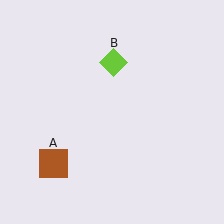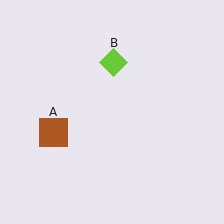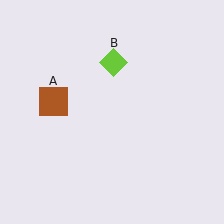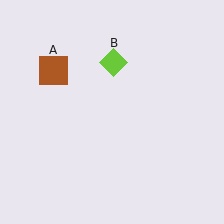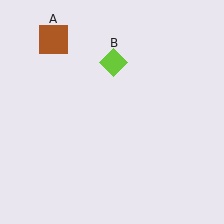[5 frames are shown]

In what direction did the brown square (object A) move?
The brown square (object A) moved up.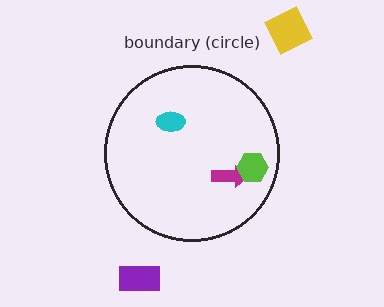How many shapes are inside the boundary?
3 inside, 2 outside.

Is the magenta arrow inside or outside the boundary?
Inside.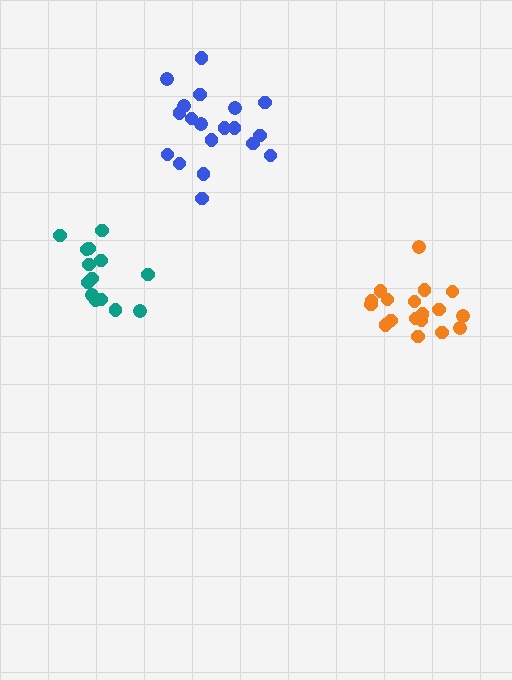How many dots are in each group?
Group 1: 15 dots, Group 2: 19 dots, Group 3: 19 dots (53 total).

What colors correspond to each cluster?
The clusters are colored: teal, orange, blue.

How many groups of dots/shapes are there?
There are 3 groups.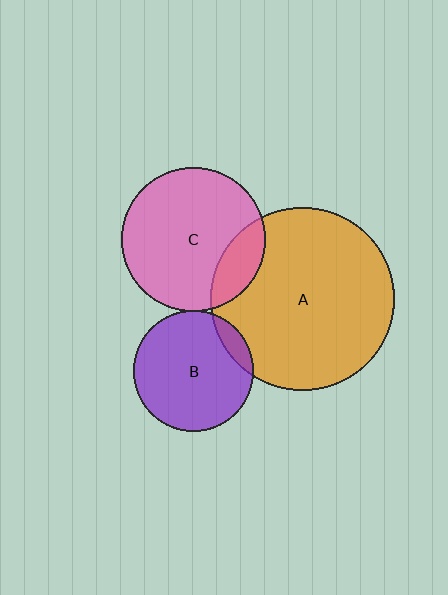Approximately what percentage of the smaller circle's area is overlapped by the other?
Approximately 10%.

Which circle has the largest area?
Circle A (orange).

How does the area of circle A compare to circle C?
Approximately 1.6 times.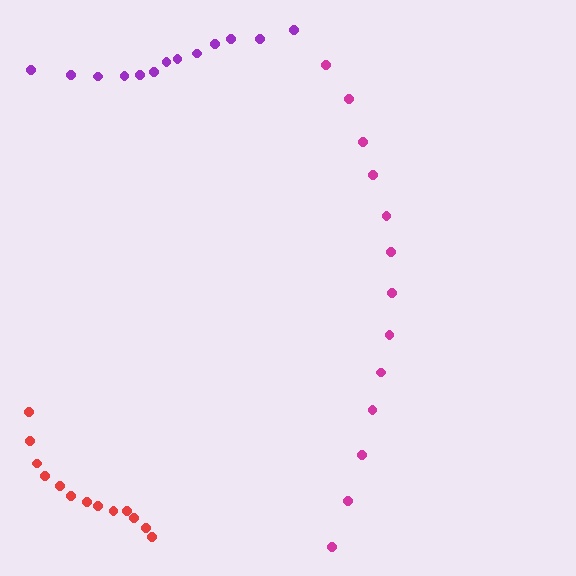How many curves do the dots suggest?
There are 3 distinct paths.